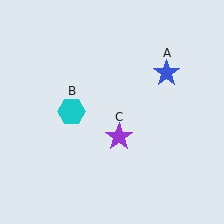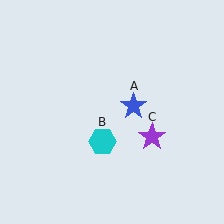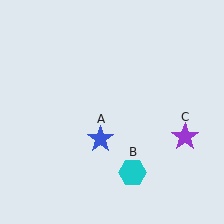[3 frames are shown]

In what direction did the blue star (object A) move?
The blue star (object A) moved down and to the left.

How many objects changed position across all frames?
3 objects changed position: blue star (object A), cyan hexagon (object B), purple star (object C).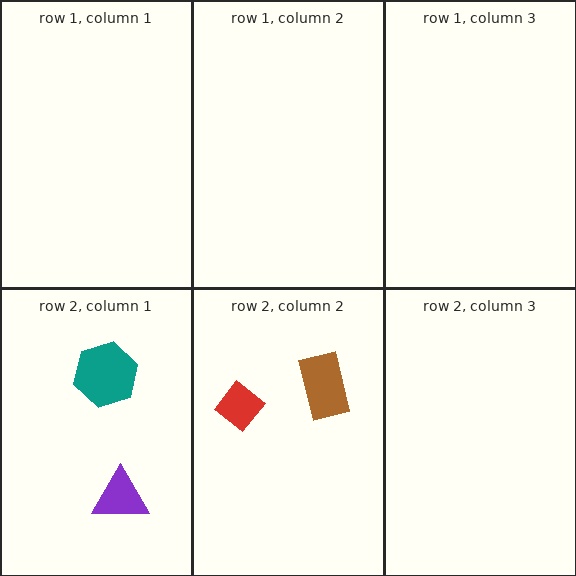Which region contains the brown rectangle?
The row 2, column 2 region.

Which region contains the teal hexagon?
The row 2, column 1 region.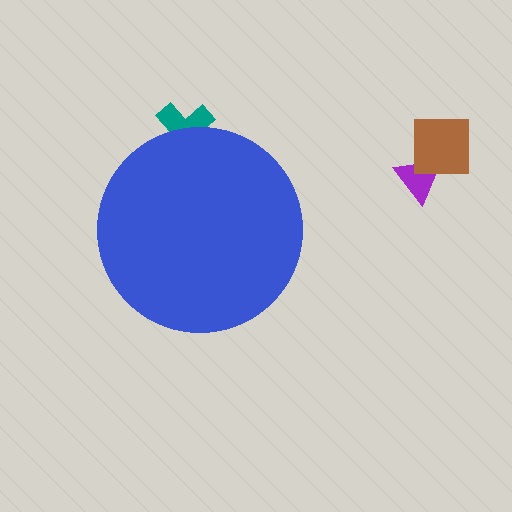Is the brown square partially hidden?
No, the brown square is fully visible.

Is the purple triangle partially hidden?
No, the purple triangle is fully visible.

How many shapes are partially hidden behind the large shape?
1 shape is partially hidden.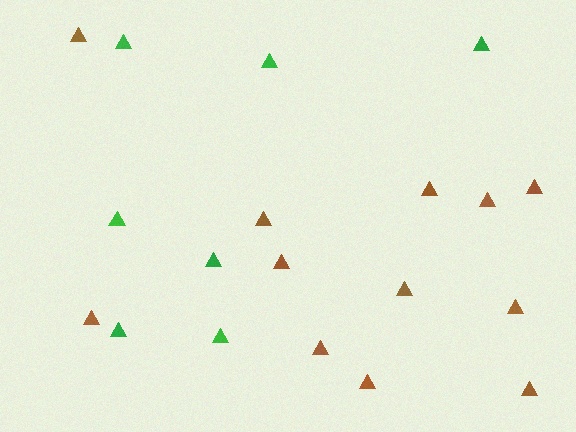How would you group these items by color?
There are 2 groups: one group of green triangles (7) and one group of brown triangles (12).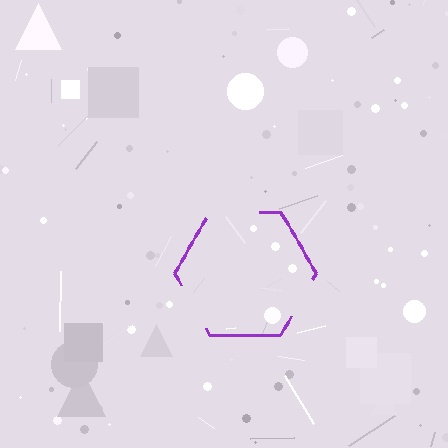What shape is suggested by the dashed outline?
The dashed outline suggests a hexagon.